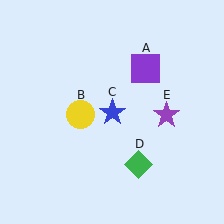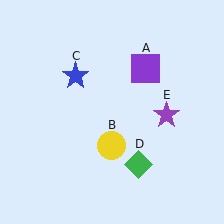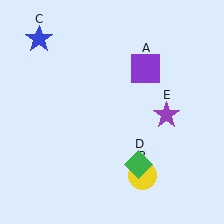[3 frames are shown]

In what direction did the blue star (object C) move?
The blue star (object C) moved up and to the left.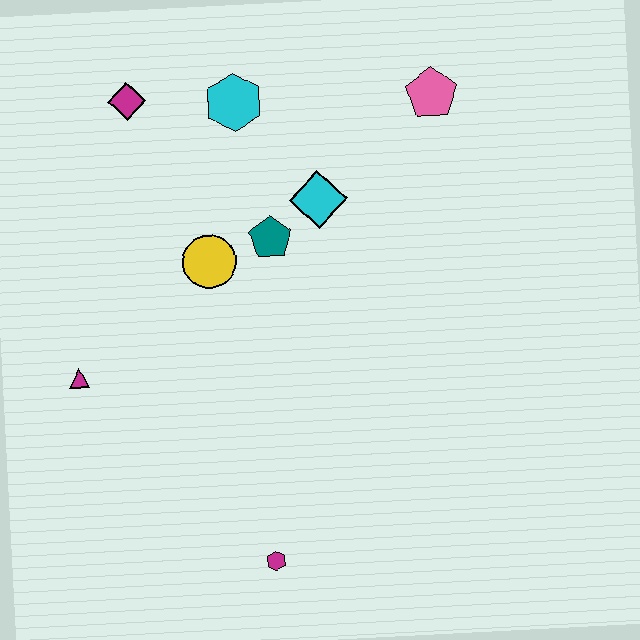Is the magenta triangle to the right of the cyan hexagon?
No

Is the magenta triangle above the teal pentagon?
No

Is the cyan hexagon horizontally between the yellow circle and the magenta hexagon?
Yes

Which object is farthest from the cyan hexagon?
The magenta hexagon is farthest from the cyan hexagon.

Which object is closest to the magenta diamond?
The cyan hexagon is closest to the magenta diamond.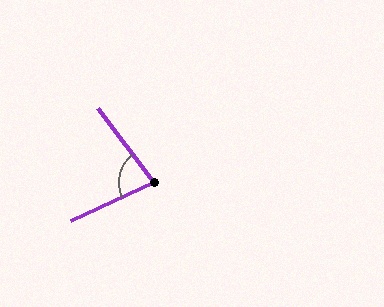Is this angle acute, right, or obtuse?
It is acute.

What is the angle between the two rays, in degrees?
Approximately 78 degrees.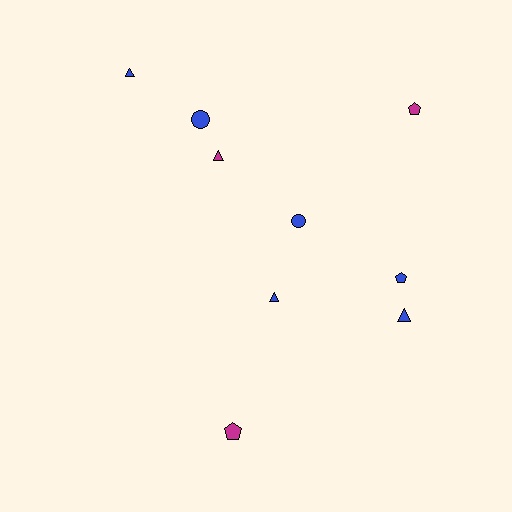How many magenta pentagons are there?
There are 2 magenta pentagons.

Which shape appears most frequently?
Triangle, with 4 objects.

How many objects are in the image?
There are 9 objects.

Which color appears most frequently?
Blue, with 6 objects.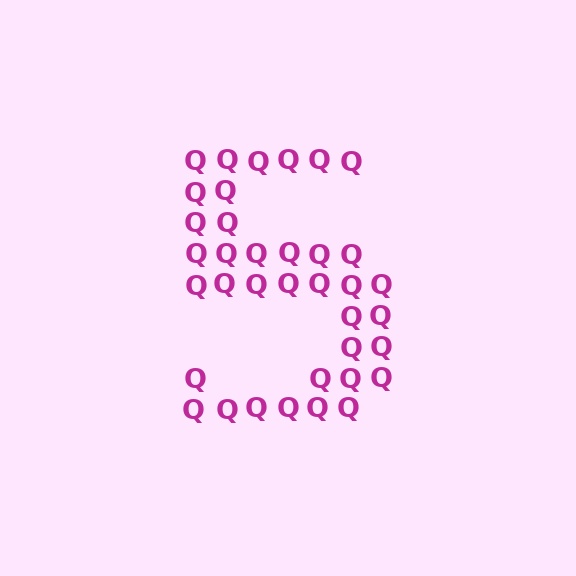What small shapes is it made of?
It is made of small letter Q's.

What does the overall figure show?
The overall figure shows the digit 5.